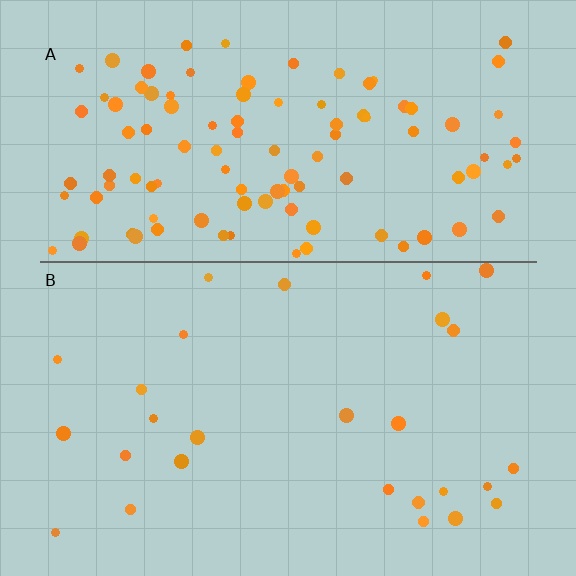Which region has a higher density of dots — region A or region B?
A (the top).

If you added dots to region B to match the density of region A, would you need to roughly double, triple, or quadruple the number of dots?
Approximately quadruple.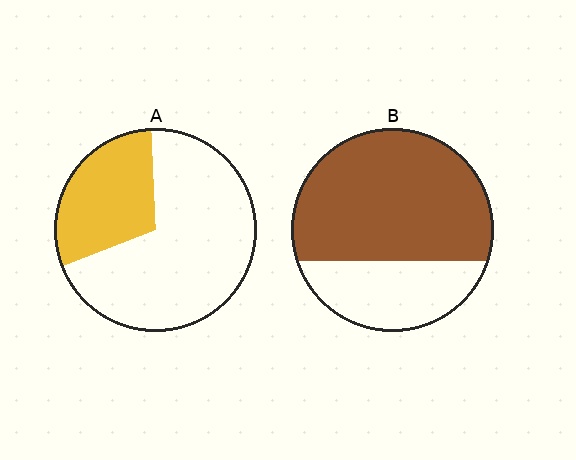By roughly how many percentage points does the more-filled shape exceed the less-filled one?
By roughly 40 percentage points (B over A).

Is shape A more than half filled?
No.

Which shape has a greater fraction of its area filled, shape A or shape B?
Shape B.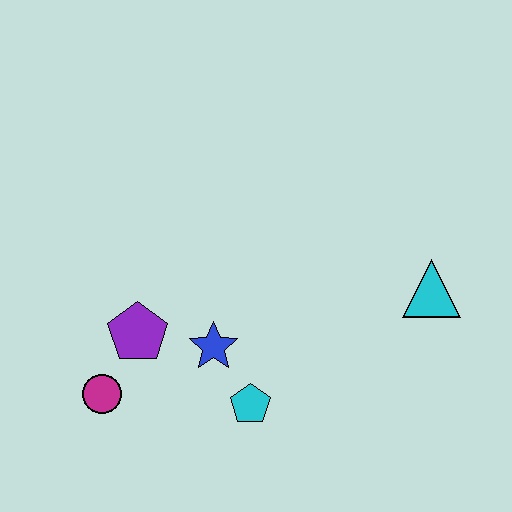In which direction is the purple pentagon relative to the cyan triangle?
The purple pentagon is to the left of the cyan triangle.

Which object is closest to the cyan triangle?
The cyan pentagon is closest to the cyan triangle.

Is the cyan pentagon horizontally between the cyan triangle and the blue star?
Yes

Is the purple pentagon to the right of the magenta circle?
Yes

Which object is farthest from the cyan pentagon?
The cyan triangle is farthest from the cyan pentagon.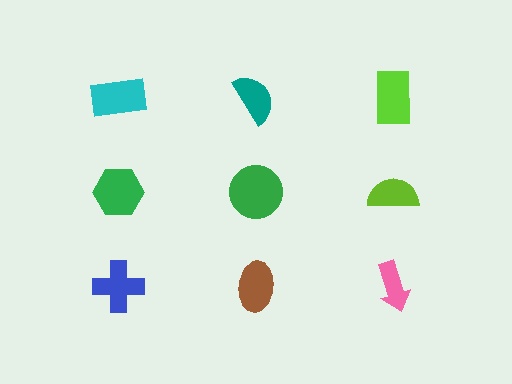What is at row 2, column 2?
A green circle.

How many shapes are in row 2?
3 shapes.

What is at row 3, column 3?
A pink arrow.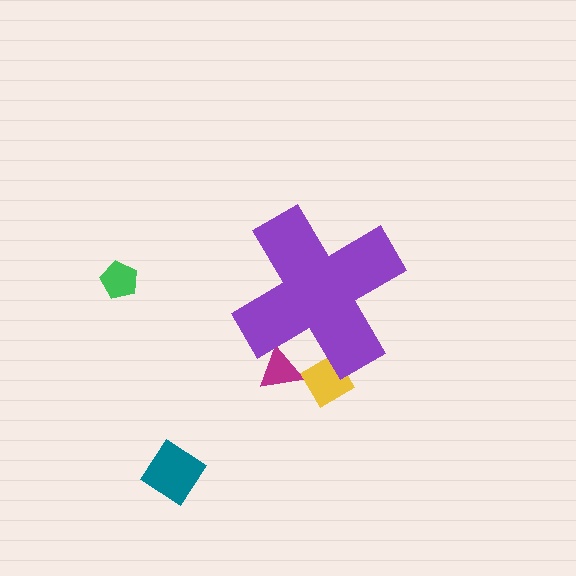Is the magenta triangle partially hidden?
Yes, the magenta triangle is partially hidden behind the purple cross.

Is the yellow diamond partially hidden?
Yes, the yellow diamond is partially hidden behind the purple cross.